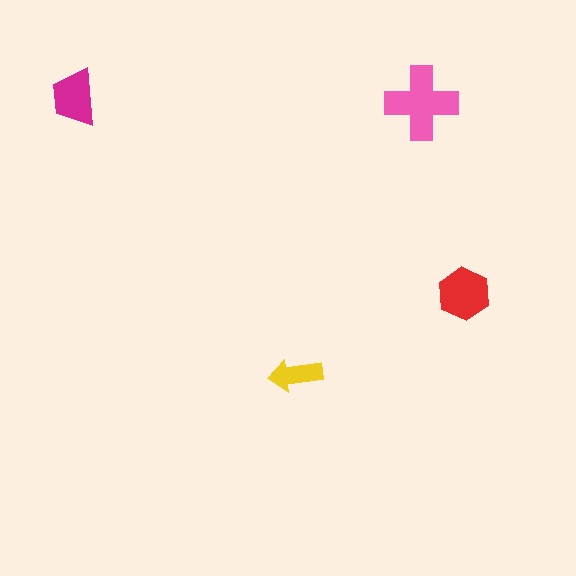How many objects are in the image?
There are 4 objects in the image.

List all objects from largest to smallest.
The pink cross, the red hexagon, the magenta trapezoid, the yellow arrow.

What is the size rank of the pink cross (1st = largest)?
1st.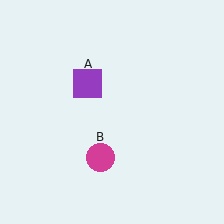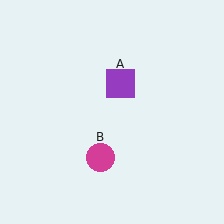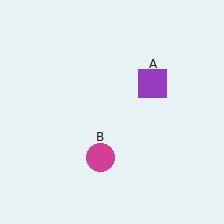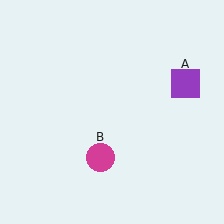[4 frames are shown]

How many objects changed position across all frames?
1 object changed position: purple square (object A).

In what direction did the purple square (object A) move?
The purple square (object A) moved right.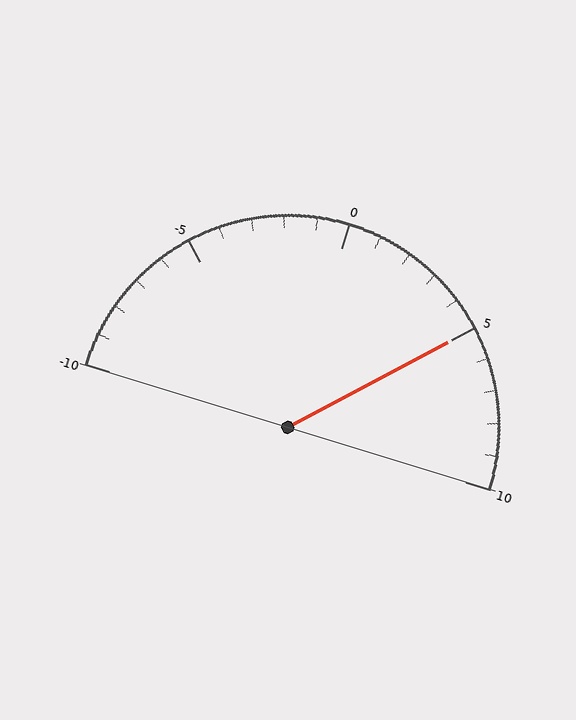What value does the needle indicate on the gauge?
The needle indicates approximately 5.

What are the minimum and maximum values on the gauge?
The gauge ranges from -10 to 10.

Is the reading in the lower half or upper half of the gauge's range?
The reading is in the upper half of the range (-10 to 10).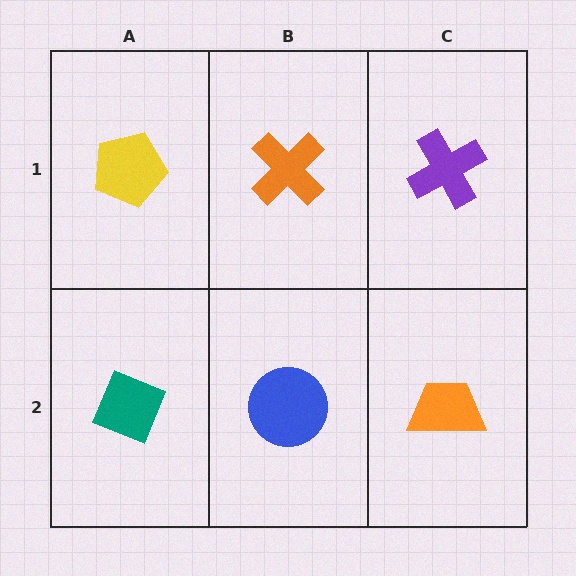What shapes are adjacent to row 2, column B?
An orange cross (row 1, column B), a teal diamond (row 2, column A), an orange trapezoid (row 2, column C).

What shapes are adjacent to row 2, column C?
A purple cross (row 1, column C), a blue circle (row 2, column B).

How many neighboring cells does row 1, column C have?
2.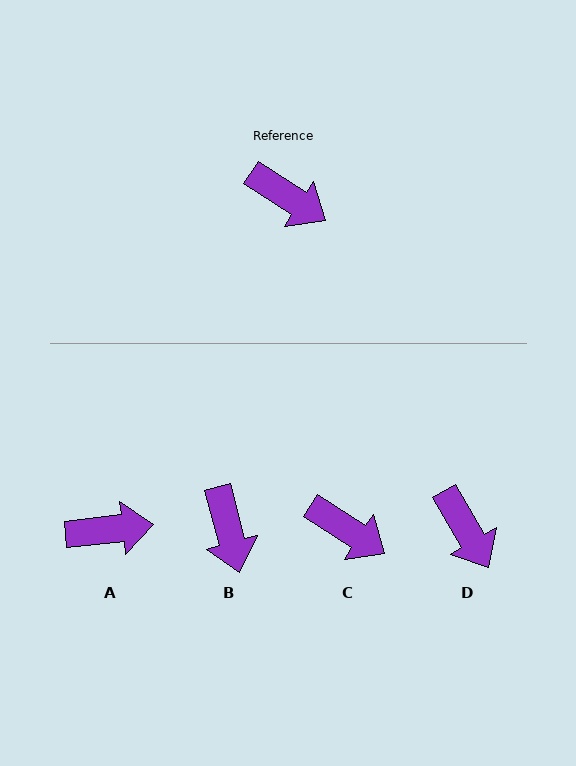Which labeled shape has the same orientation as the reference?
C.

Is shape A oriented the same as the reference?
No, it is off by about 39 degrees.